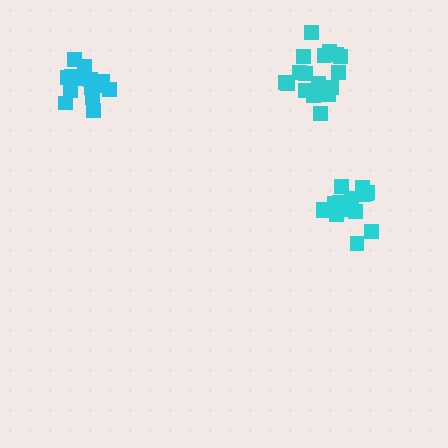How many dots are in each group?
Group 1: 18 dots, Group 2: 17 dots, Group 3: 14 dots (49 total).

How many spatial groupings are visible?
There are 3 spatial groupings.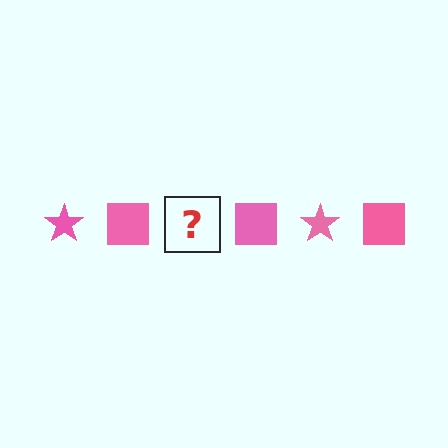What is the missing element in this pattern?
The missing element is a pink star.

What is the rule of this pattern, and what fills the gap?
The rule is that the pattern cycles through star, square shapes in pink. The gap should be filled with a pink star.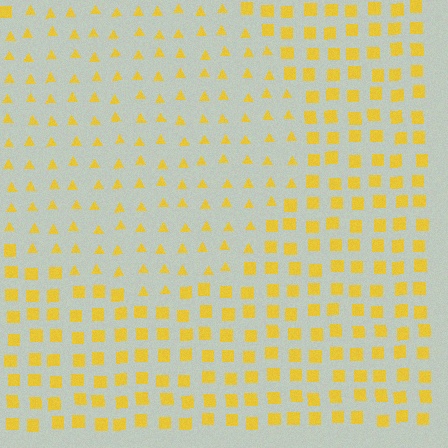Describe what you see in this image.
The image is filled with small yellow elements arranged in a uniform grid. A circle-shaped region contains triangles, while the surrounding area contains squares. The boundary is defined purely by the change in element shape.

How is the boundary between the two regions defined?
The boundary is defined by a change in element shape: triangles inside vs. squares outside. All elements share the same color and spacing.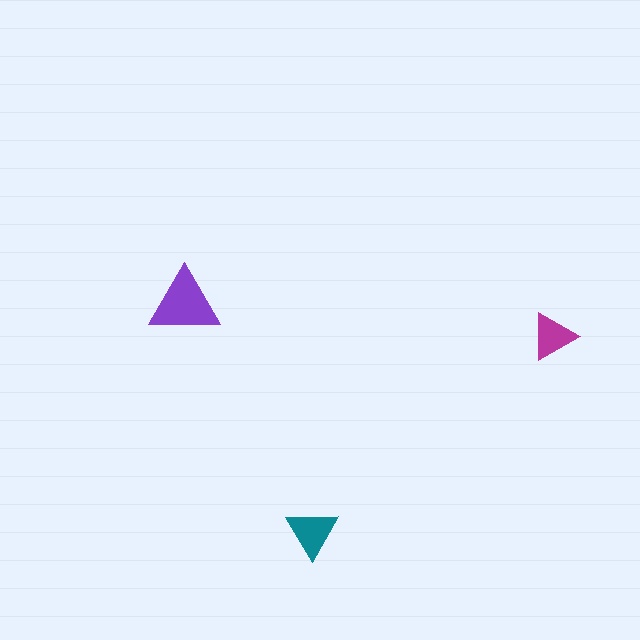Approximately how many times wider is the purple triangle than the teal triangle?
About 1.5 times wider.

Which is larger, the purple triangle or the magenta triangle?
The purple one.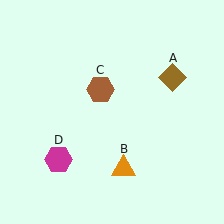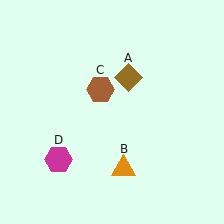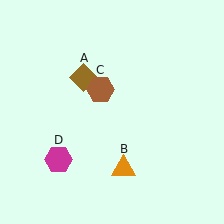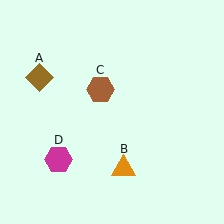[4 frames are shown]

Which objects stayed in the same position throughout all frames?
Orange triangle (object B) and brown hexagon (object C) and magenta hexagon (object D) remained stationary.